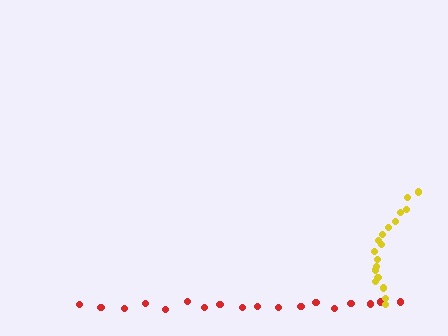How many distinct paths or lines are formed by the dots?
There are 2 distinct paths.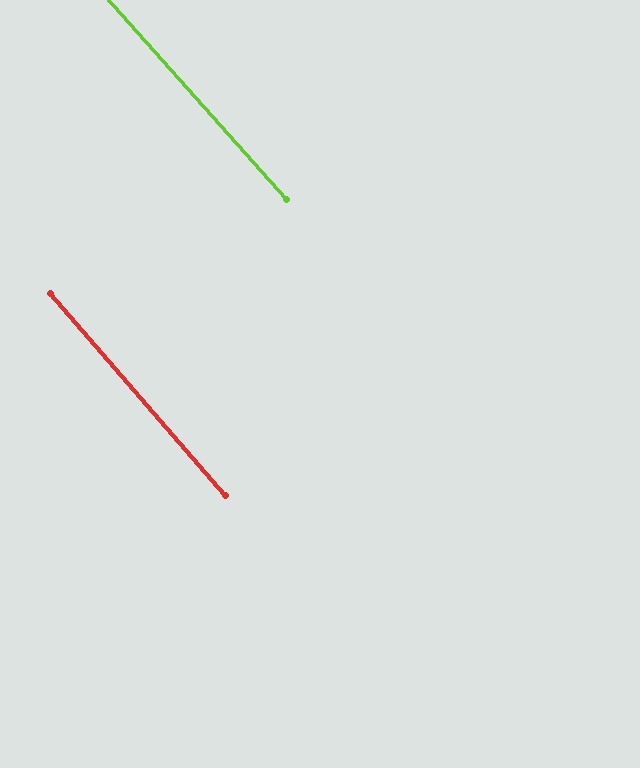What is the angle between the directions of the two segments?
Approximately 1 degree.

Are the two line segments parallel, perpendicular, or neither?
Parallel — their directions differ by only 0.7°.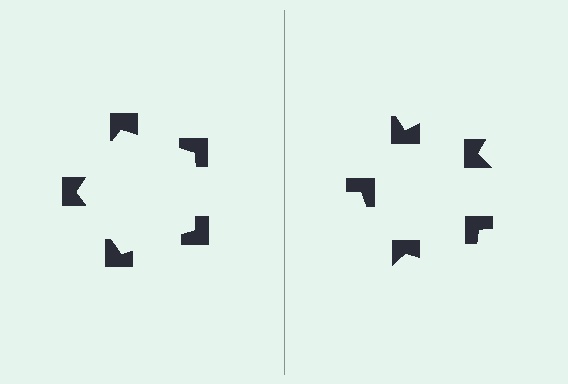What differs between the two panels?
The notched squares are positioned identically on both sides; only the wedge orientations differ. On the left they align to a pentagon; on the right they are misaligned.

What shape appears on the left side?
An illusory pentagon.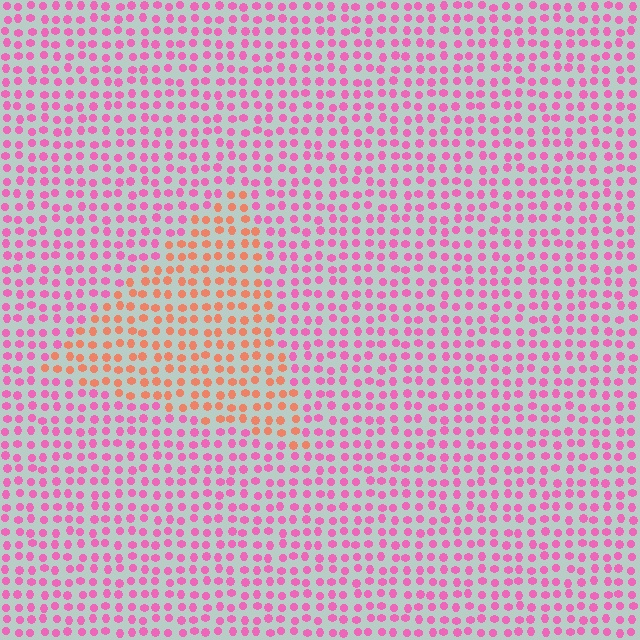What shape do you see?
I see a triangle.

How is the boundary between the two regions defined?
The boundary is defined purely by a slight shift in hue (about 49 degrees). Spacing, size, and orientation are identical on both sides.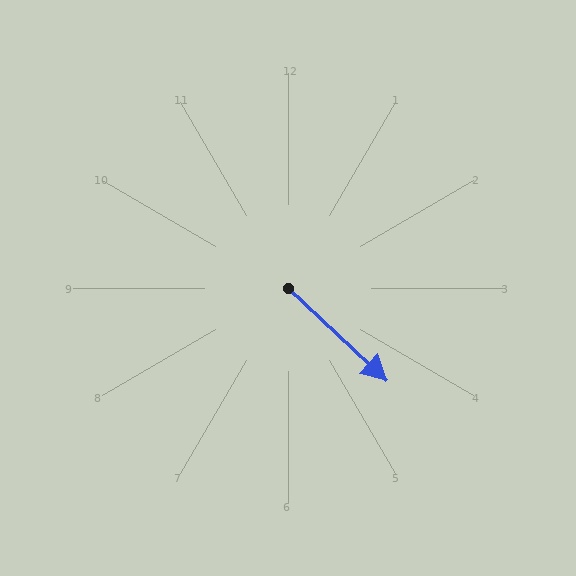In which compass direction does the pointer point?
Southeast.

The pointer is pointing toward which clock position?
Roughly 4 o'clock.